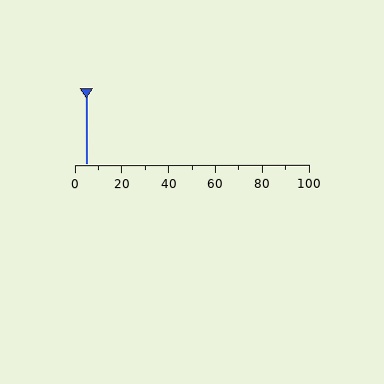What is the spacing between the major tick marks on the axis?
The major ticks are spaced 20 apart.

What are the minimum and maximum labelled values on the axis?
The axis runs from 0 to 100.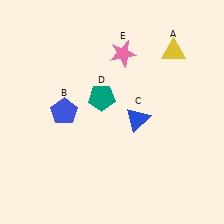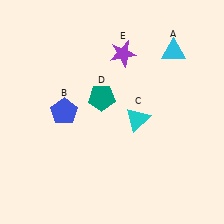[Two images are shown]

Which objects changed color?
A changed from yellow to cyan. C changed from blue to cyan. E changed from pink to purple.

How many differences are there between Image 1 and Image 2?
There are 3 differences between the two images.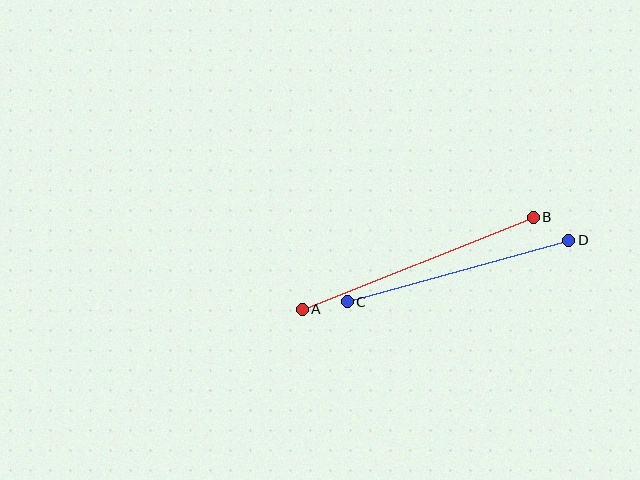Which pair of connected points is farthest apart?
Points A and B are farthest apart.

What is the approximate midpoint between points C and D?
The midpoint is at approximately (458, 271) pixels.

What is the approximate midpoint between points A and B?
The midpoint is at approximately (418, 263) pixels.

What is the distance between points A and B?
The distance is approximately 249 pixels.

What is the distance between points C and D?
The distance is approximately 230 pixels.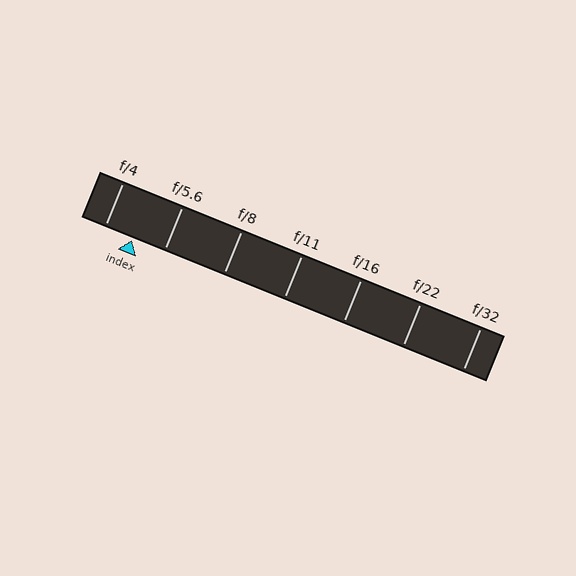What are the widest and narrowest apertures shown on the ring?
The widest aperture shown is f/4 and the narrowest is f/32.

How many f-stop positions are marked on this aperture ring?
There are 7 f-stop positions marked.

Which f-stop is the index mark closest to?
The index mark is closest to f/4.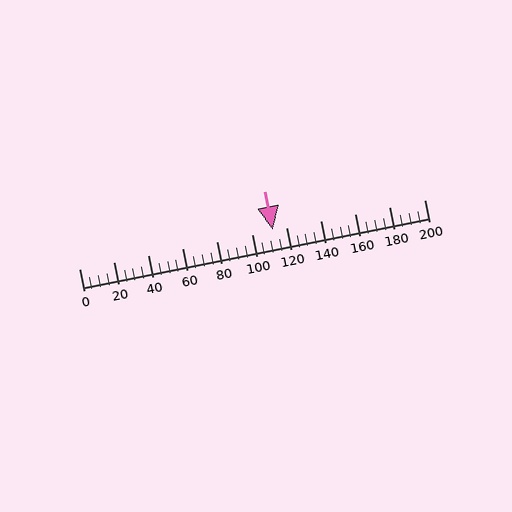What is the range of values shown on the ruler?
The ruler shows values from 0 to 200.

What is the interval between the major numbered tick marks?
The major tick marks are spaced 20 units apart.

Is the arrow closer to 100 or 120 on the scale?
The arrow is closer to 120.